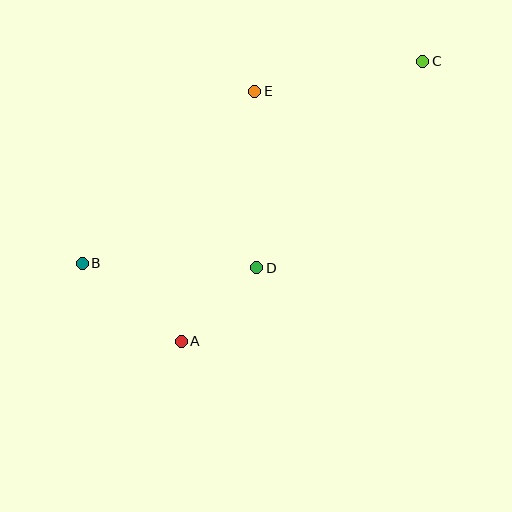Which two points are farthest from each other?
Points B and C are farthest from each other.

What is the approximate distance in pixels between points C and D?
The distance between C and D is approximately 265 pixels.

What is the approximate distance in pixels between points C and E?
The distance between C and E is approximately 171 pixels.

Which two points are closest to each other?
Points A and D are closest to each other.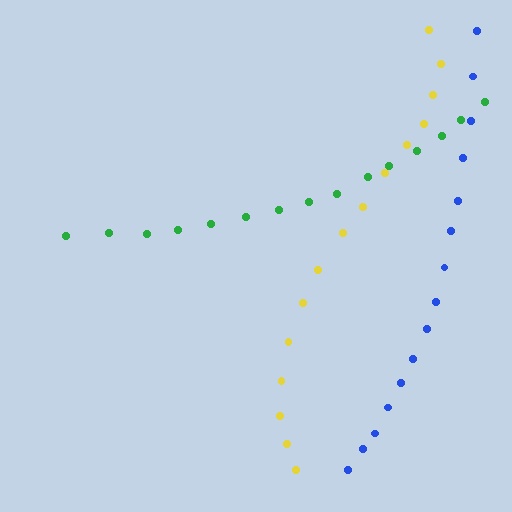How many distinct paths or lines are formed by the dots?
There are 3 distinct paths.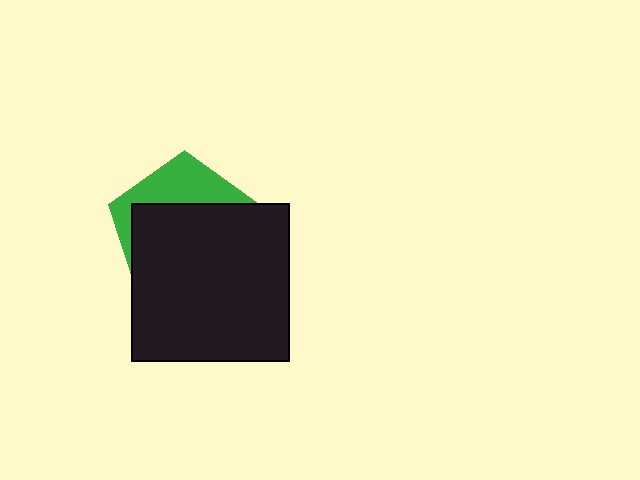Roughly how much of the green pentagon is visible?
A small part of it is visible (roughly 32%).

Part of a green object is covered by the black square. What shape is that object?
It is a pentagon.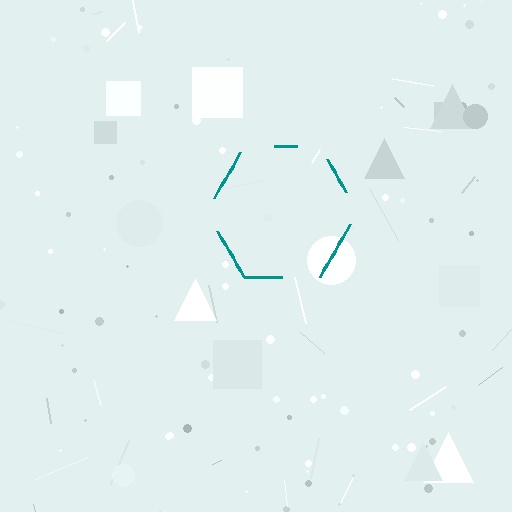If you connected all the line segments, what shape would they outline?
They would outline a hexagon.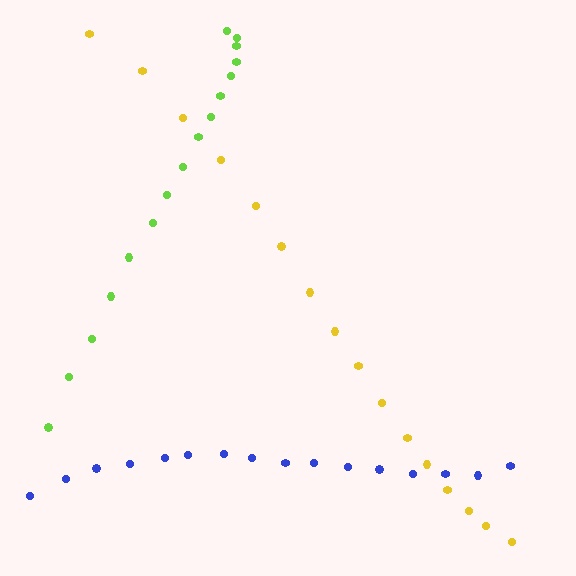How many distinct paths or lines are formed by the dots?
There are 3 distinct paths.